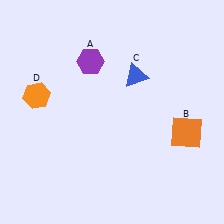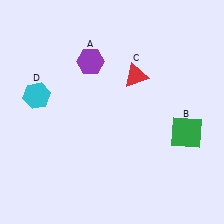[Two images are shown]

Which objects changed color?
B changed from orange to green. C changed from blue to red. D changed from orange to cyan.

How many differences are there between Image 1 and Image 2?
There are 3 differences between the two images.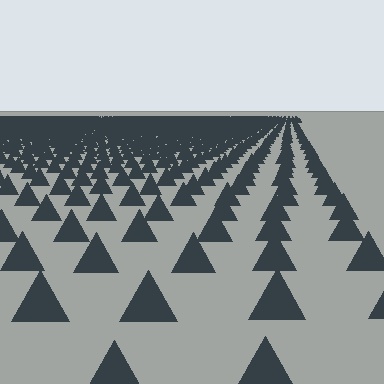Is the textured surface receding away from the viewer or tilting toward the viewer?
The surface is receding away from the viewer. Texture elements get smaller and denser toward the top.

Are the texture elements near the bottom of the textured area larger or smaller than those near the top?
Larger. Near the bottom, elements are closer to the viewer and appear at a bigger on-screen size.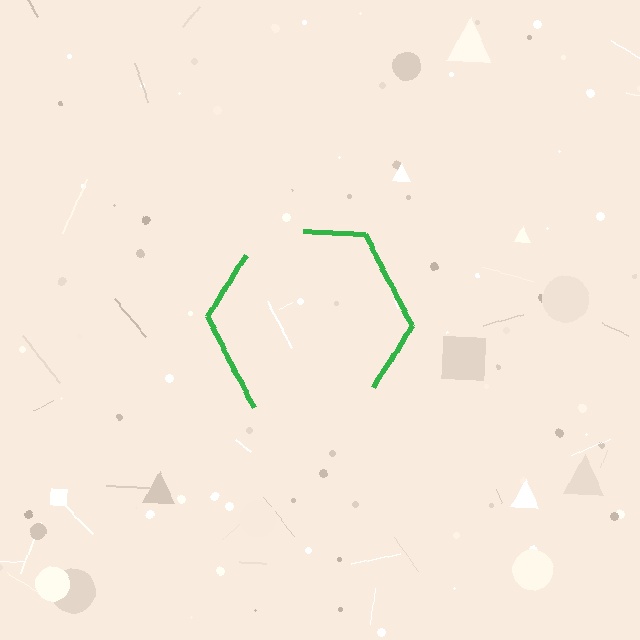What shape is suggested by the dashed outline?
The dashed outline suggests a hexagon.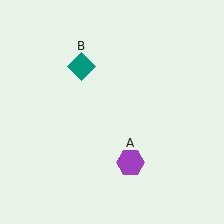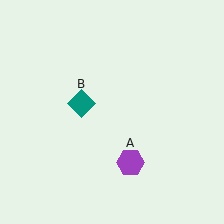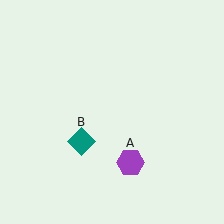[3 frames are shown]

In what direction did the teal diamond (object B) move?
The teal diamond (object B) moved down.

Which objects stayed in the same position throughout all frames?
Purple hexagon (object A) remained stationary.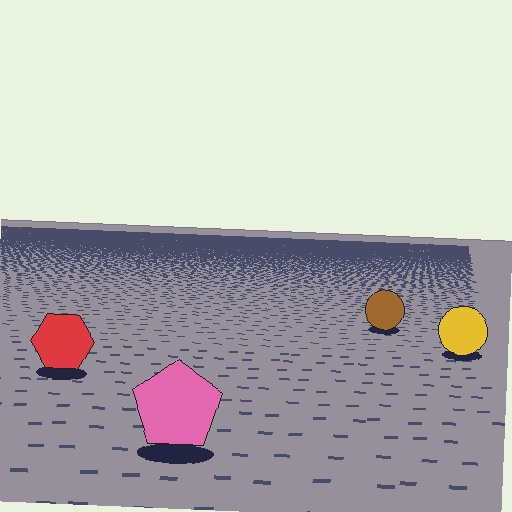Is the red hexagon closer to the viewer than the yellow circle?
Yes. The red hexagon is closer — you can tell from the texture gradient: the ground texture is coarser near it.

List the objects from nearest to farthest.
From nearest to farthest: the pink pentagon, the red hexagon, the yellow circle, the brown circle.